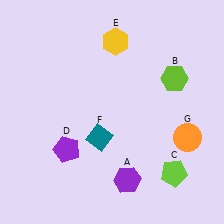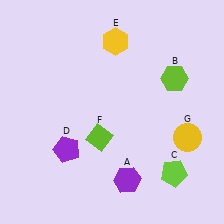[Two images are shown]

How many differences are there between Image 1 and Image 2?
There are 2 differences between the two images.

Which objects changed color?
F changed from teal to lime. G changed from orange to yellow.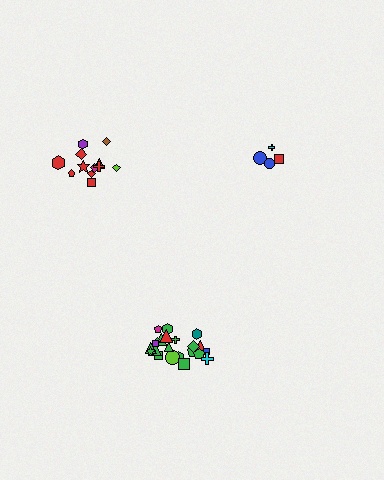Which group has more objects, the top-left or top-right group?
The top-left group.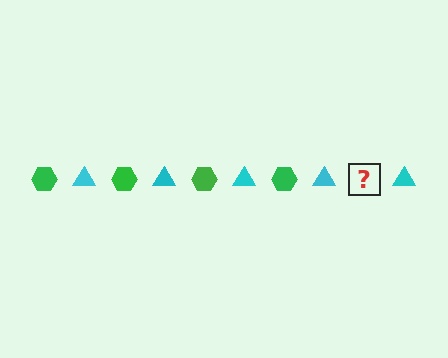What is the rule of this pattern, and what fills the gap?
The rule is that the pattern alternates between green hexagon and cyan triangle. The gap should be filled with a green hexagon.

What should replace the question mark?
The question mark should be replaced with a green hexagon.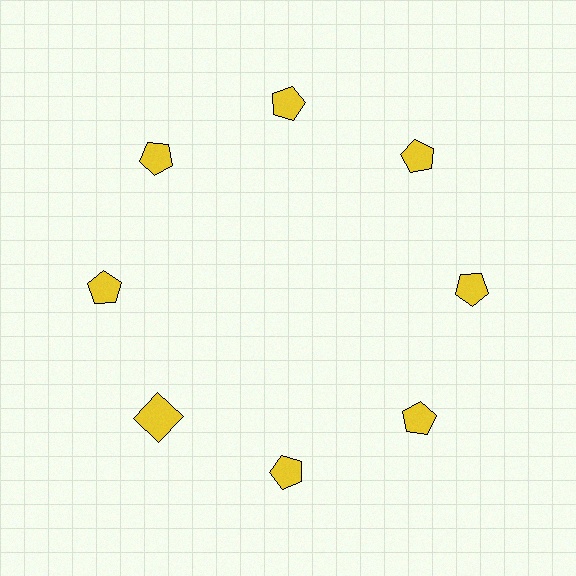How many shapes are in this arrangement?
There are 8 shapes arranged in a ring pattern.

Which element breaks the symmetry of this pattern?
The yellow square at roughly the 8 o'clock position breaks the symmetry. All other shapes are yellow pentagons.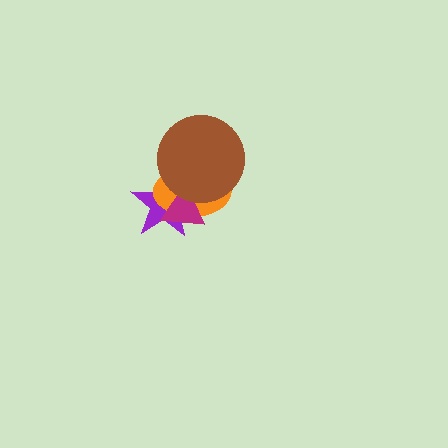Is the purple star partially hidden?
Yes, it is partially covered by another shape.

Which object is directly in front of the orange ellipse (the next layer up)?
The magenta triangle is directly in front of the orange ellipse.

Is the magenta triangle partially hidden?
Yes, it is partially covered by another shape.